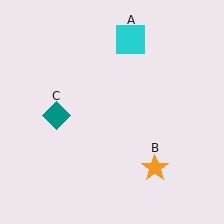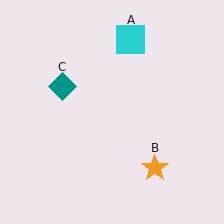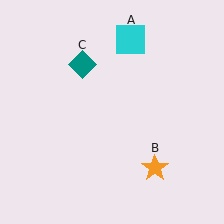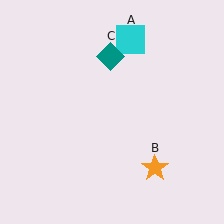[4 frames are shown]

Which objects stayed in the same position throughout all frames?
Cyan square (object A) and orange star (object B) remained stationary.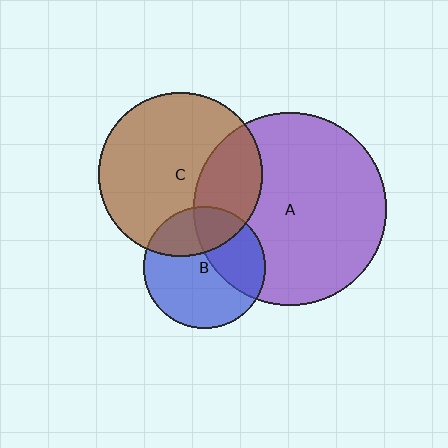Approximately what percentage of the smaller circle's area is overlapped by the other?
Approximately 30%.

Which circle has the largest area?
Circle A (purple).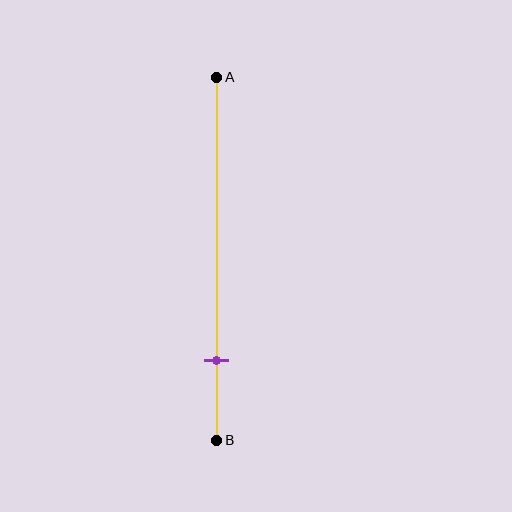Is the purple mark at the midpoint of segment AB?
No, the mark is at about 80% from A, not at the 50% midpoint.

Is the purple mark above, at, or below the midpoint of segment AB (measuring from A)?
The purple mark is below the midpoint of segment AB.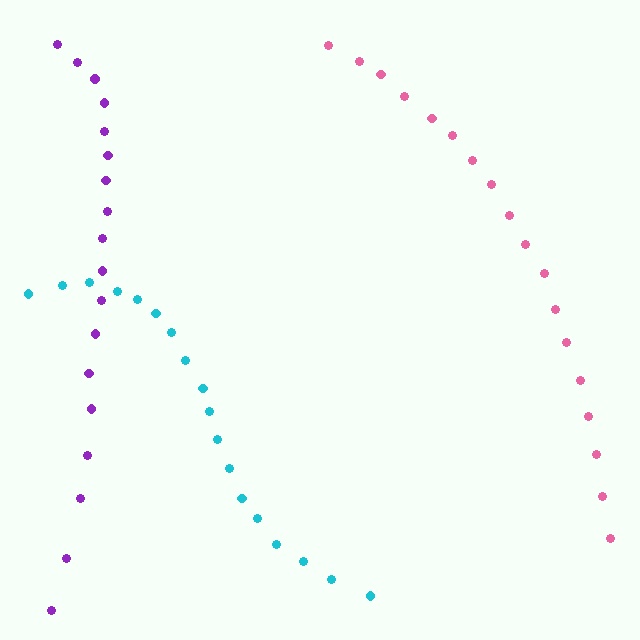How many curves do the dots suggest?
There are 3 distinct paths.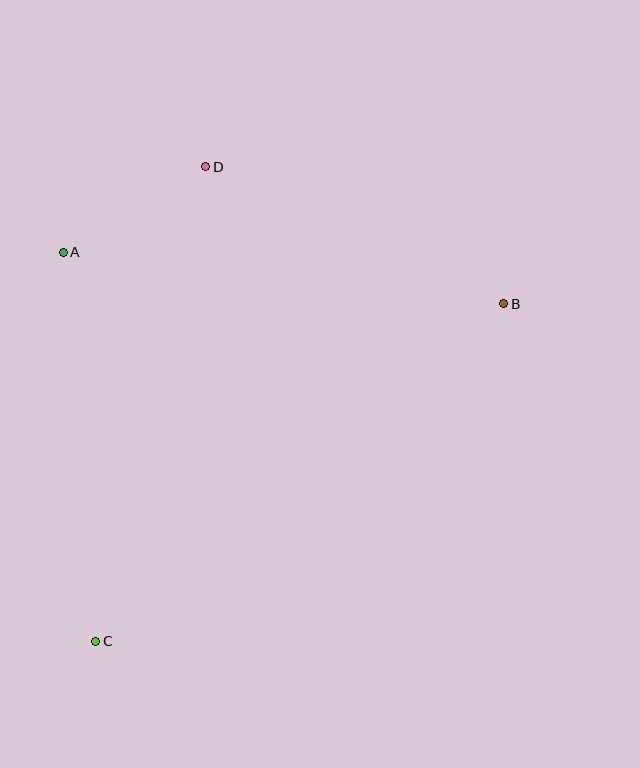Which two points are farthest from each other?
Points B and C are farthest from each other.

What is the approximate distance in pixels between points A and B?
The distance between A and B is approximately 444 pixels.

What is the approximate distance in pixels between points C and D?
The distance between C and D is approximately 487 pixels.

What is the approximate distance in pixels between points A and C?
The distance between A and C is approximately 391 pixels.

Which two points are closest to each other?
Points A and D are closest to each other.